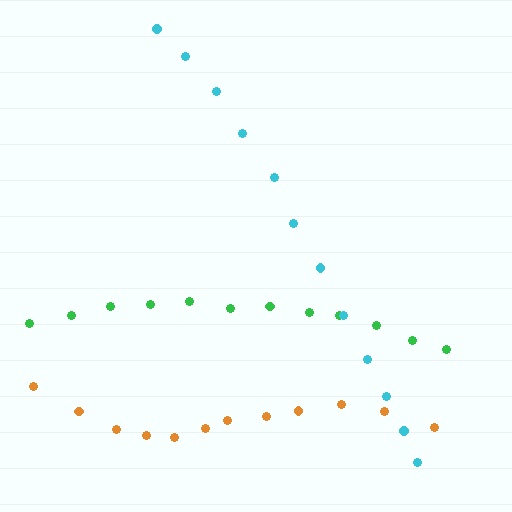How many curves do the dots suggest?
There are 3 distinct paths.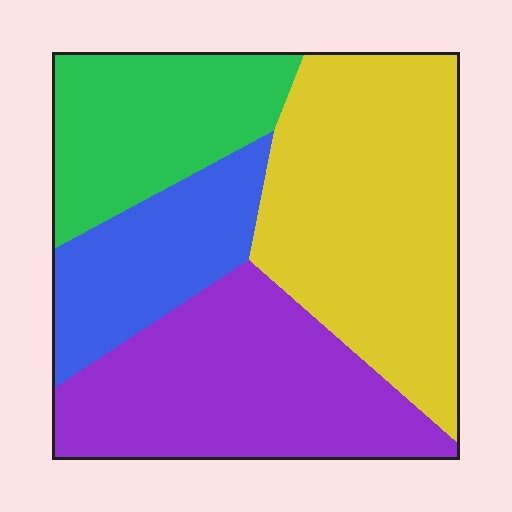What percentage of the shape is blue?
Blue takes up less than a quarter of the shape.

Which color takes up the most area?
Yellow, at roughly 35%.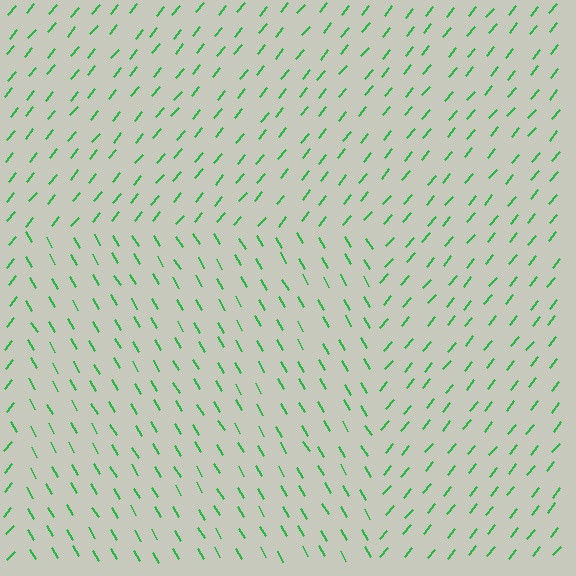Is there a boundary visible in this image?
Yes, there is a texture boundary formed by a change in line orientation.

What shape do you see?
I see a rectangle.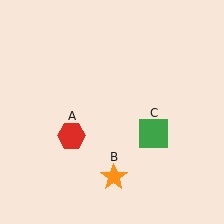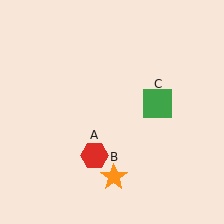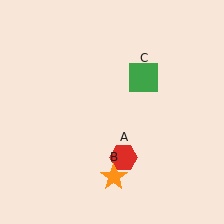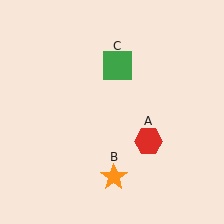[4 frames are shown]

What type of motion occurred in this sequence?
The red hexagon (object A), green square (object C) rotated counterclockwise around the center of the scene.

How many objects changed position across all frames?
2 objects changed position: red hexagon (object A), green square (object C).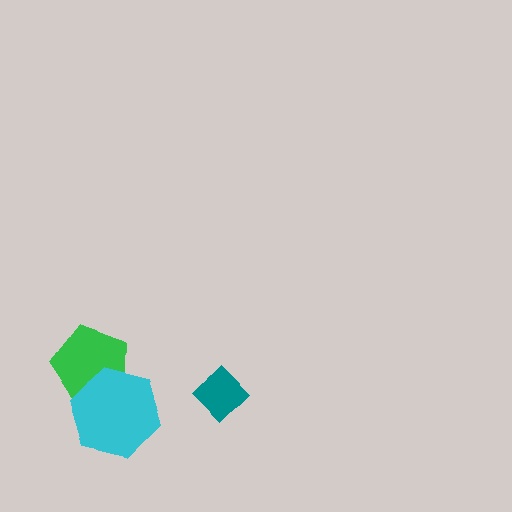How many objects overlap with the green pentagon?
1 object overlaps with the green pentagon.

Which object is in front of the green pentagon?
The cyan hexagon is in front of the green pentagon.